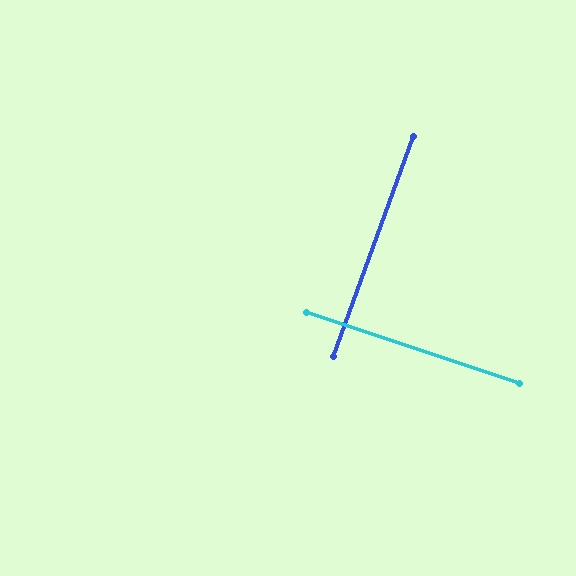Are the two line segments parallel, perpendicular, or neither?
Perpendicular — they meet at approximately 88°.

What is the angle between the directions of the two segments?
Approximately 88 degrees.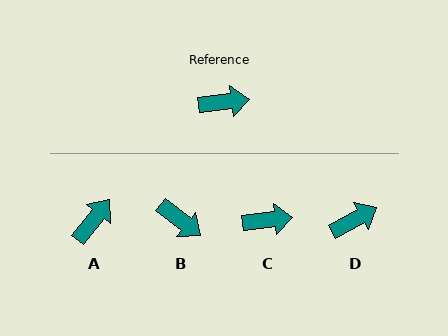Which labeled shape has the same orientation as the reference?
C.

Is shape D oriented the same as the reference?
No, it is off by about 23 degrees.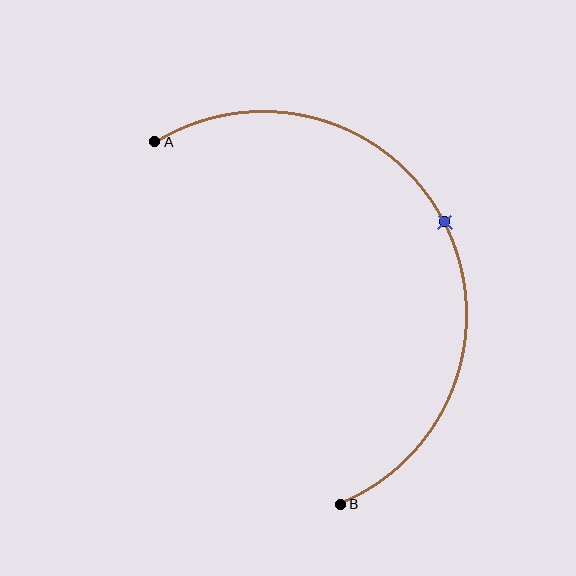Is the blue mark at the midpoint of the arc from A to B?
Yes. The blue mark lies on the arc at equal arc-length from both A and B — it is the arc midpoint.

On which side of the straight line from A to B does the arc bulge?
The arc bulges to the right of the straight line connecting A and B.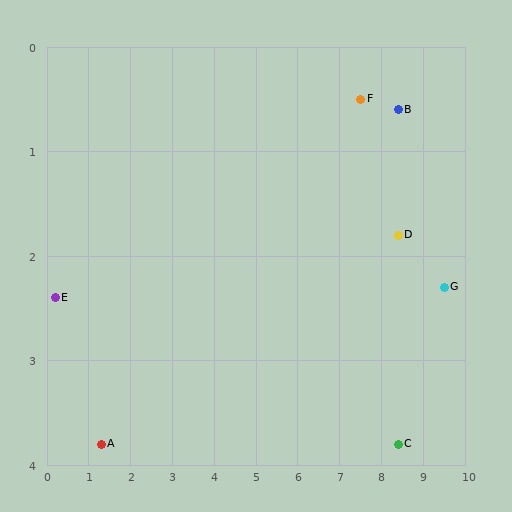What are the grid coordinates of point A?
Point A is at approximately (1.3, 3.8).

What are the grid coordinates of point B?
Point B is at approximately (8.4, 0.6).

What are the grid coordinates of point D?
Point D is at approximately (8.4, 1.8).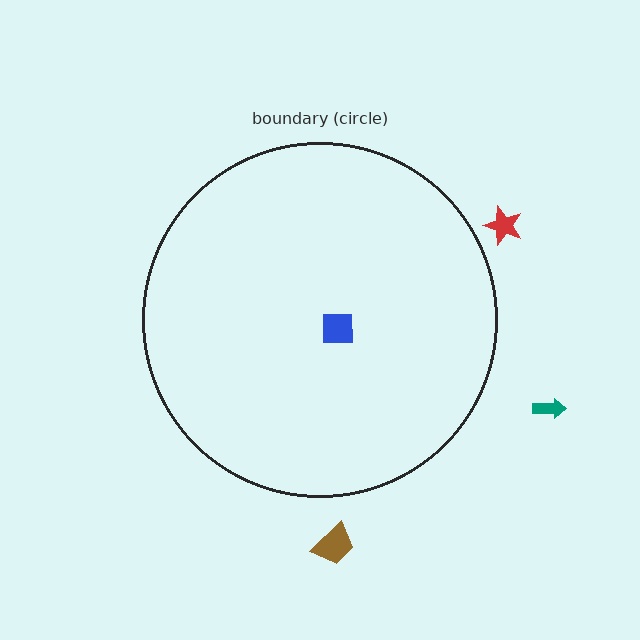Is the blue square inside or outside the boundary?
Inside.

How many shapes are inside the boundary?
1 inside, 3 outside.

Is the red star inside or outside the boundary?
Outside.